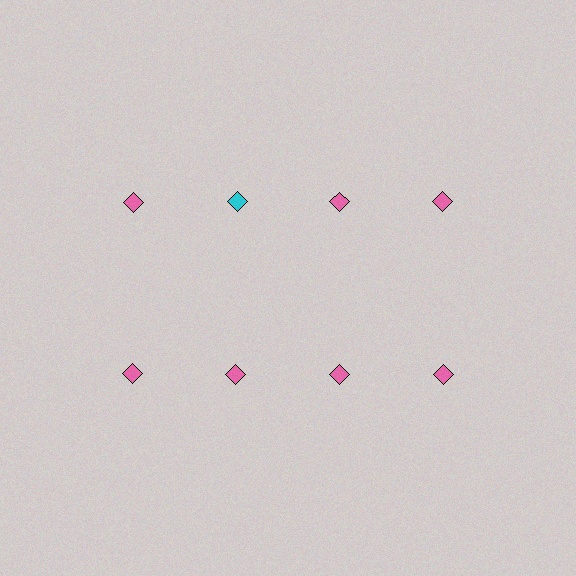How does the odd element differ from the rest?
It has a different color: cyan instead of pink.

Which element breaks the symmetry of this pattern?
The cyan diamond in the top row, second from left column breaks the symmetry. All other shapes are pink diamonds.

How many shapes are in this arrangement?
There are 8 shapes arranged in a grid pattern.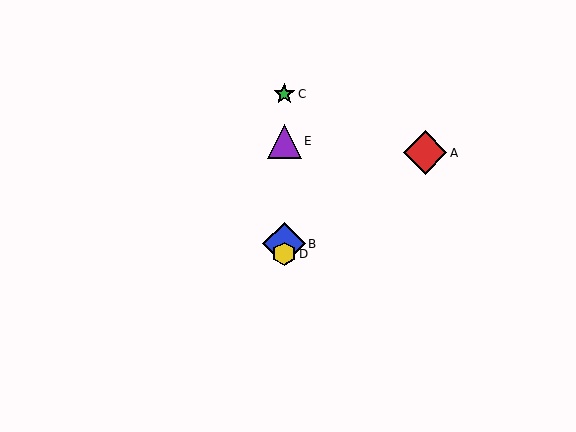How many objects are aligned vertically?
4 objects (B, C, D, E) are aligned vertically.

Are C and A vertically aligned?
No, C is at x≈284 and A is at x≈425.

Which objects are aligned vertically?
Objects B, C, D, E are aligned vertically.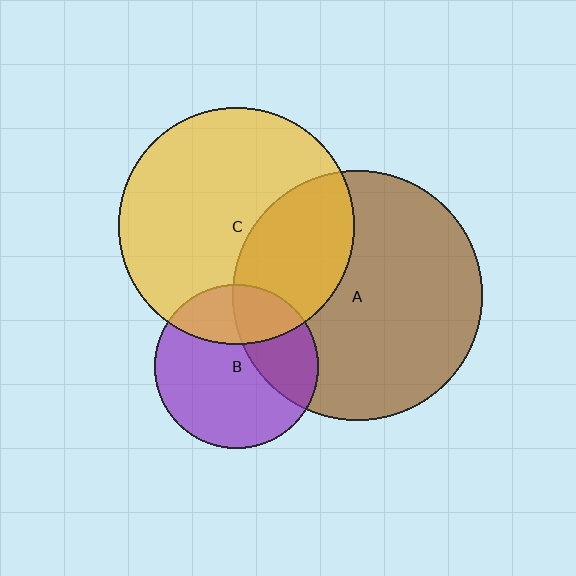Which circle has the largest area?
Circle A (brown).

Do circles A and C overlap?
Yes.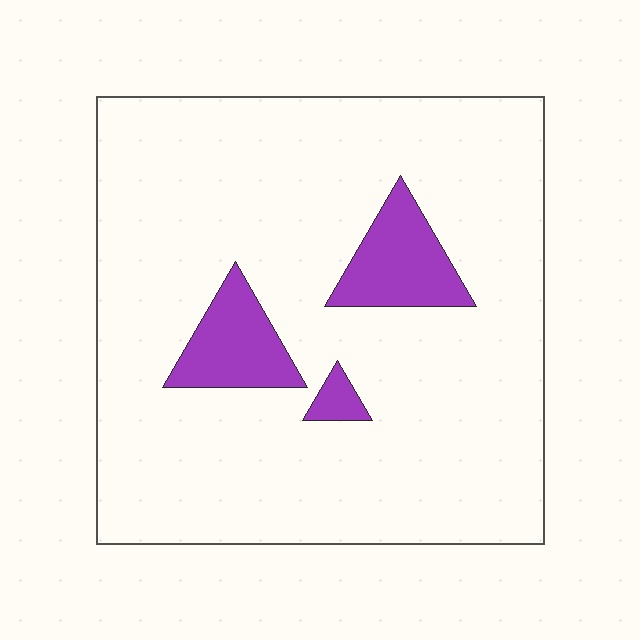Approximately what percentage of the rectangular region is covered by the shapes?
Approximately 10%.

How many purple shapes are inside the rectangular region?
3.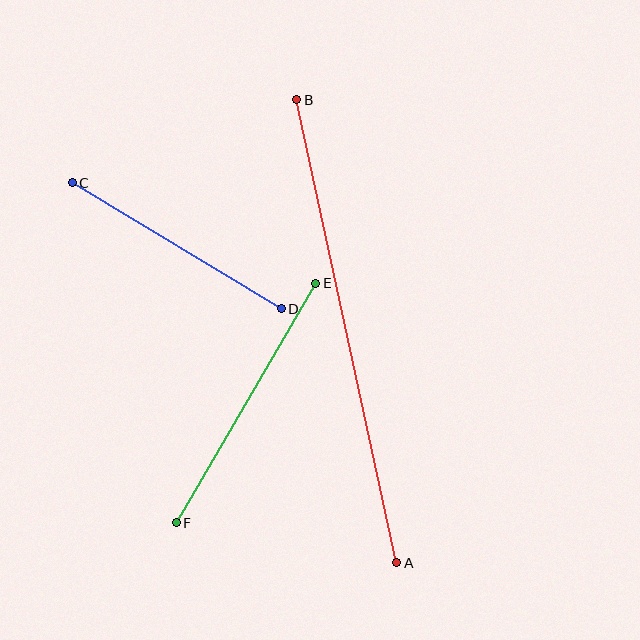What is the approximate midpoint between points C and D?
The midpoint is at approximately (177, 246) pixels.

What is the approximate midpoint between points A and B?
The midpoint is at approximately (347, 331) pixels.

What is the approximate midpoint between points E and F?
The midpoint is at approximately (246, 403) pixels.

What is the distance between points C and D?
The distance is approximately 244 pixels.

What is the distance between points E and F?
The distance is approximately 277 pixels.